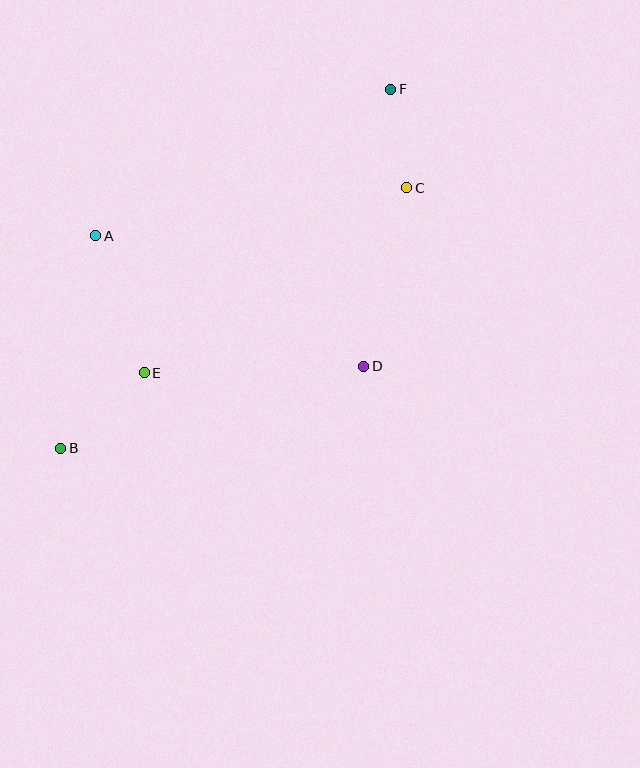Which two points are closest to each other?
Points C and F are closest to each other.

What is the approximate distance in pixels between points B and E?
The distance between B and E is approximately 113 pixels.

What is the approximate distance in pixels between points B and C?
The distance between B and C is approximately 433 pixels.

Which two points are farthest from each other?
Points B and F are farthest from each other.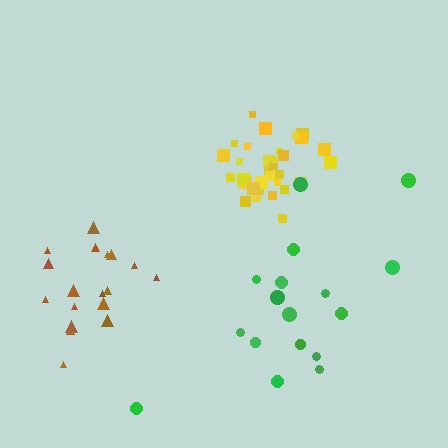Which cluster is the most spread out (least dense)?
Green.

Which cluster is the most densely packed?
Yellow.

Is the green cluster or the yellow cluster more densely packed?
Yellow.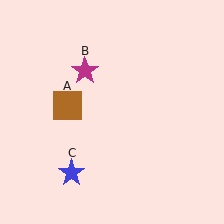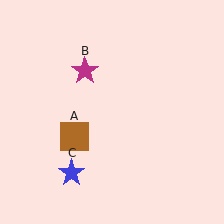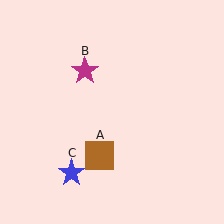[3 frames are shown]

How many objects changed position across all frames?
1 object changed position: brown square (object A).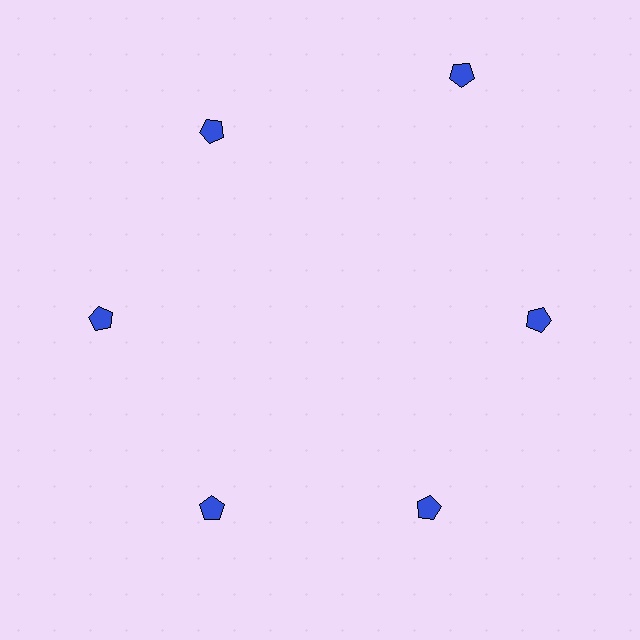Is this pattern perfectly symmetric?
No. The 6 blue pentagons are arranged in a ring, but one element near the 1 o'clock position is pushed outward from the center, breaking the 6-fold rotational symmetry.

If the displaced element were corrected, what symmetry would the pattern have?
It would have 6-fold rotational symmetry — the pattern would map onto itself every 60 degrees.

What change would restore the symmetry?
The symmetry would be restored by moving it inward, back onto the ring so that all 6 pentagons sit at equal angles and equal distance from the center.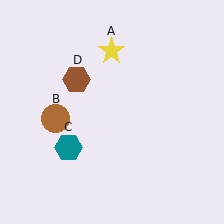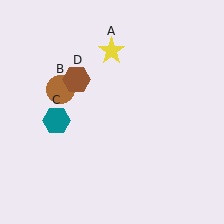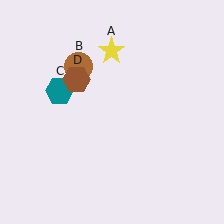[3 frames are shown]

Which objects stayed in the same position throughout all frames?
Yellow star (object A) and brown hexagon (object D) remained stationary.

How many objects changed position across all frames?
2 objects changed position: brown circle (object B), teal hexagon (object C).